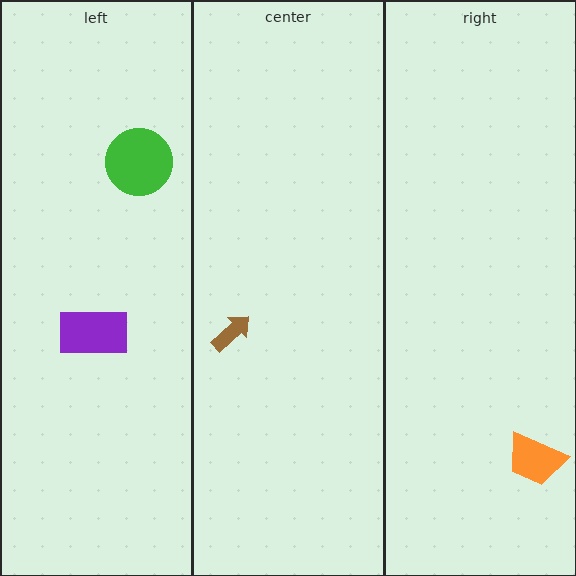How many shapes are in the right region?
1.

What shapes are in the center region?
The brown arrow.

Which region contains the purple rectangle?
The left region.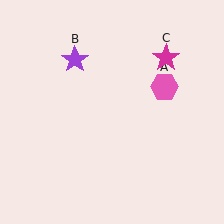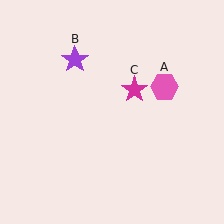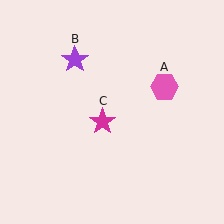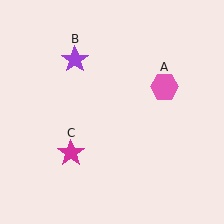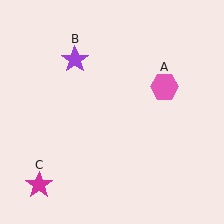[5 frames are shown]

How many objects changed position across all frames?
1 object changed position: magenta star (object C).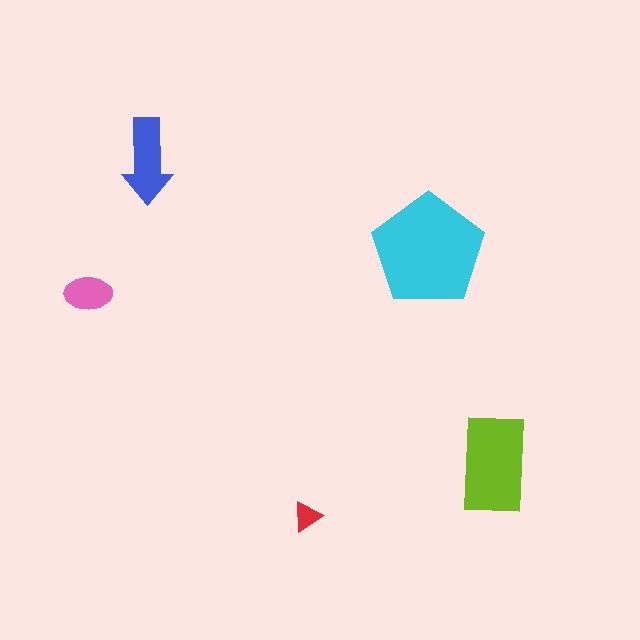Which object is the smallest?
The red triangle.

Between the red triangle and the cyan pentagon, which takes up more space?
The cyan pentagon.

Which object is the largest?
The cyan pentagon.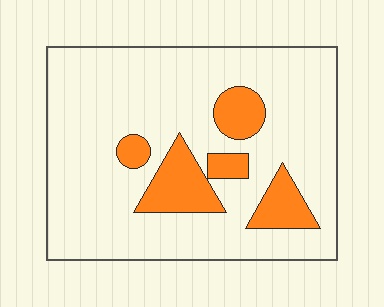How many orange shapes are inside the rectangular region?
5.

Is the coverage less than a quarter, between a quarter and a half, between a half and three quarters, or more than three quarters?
Less than a quarter.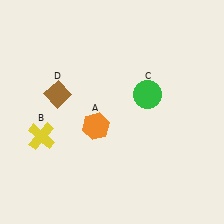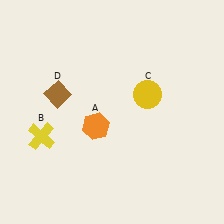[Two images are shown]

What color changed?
The circle (C) changed from green in Image 1 to yellow in Image 2.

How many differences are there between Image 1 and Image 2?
There is 1 difference between the two images.